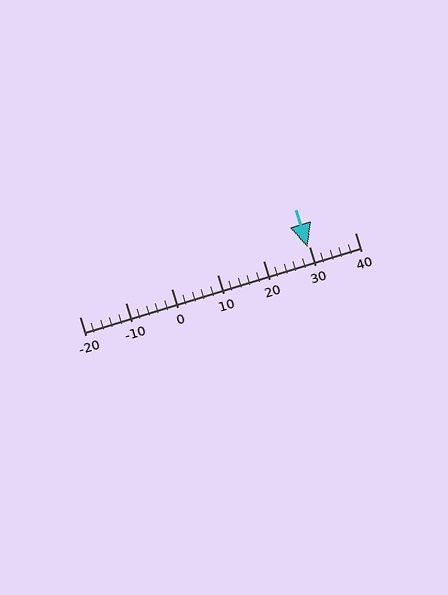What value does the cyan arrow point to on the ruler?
The cyan arrow points to approximately 30.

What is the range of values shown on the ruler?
The ruler shows values from -20 to 40.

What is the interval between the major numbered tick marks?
The major tick marks are spaced 10 units apart.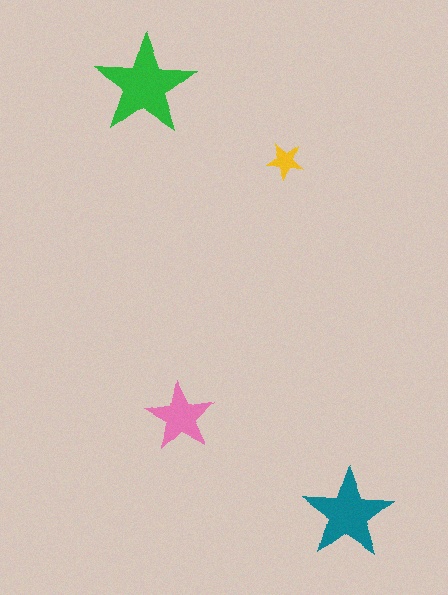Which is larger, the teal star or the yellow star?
The teal one.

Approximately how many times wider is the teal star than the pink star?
About 1.5 times wider.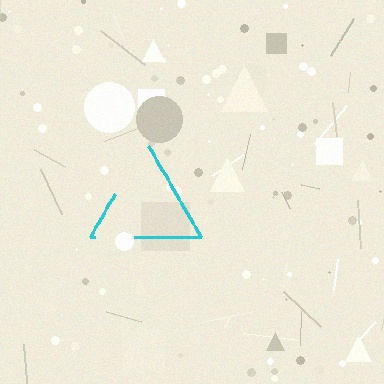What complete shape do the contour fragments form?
The contour fragments form a triangle.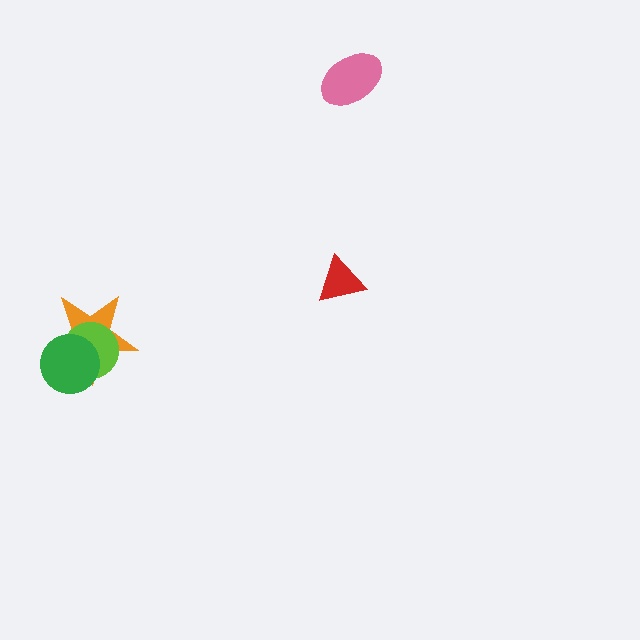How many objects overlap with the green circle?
2 objects overlap with the green circle.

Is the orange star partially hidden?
Yes, it is partially covered by another shape.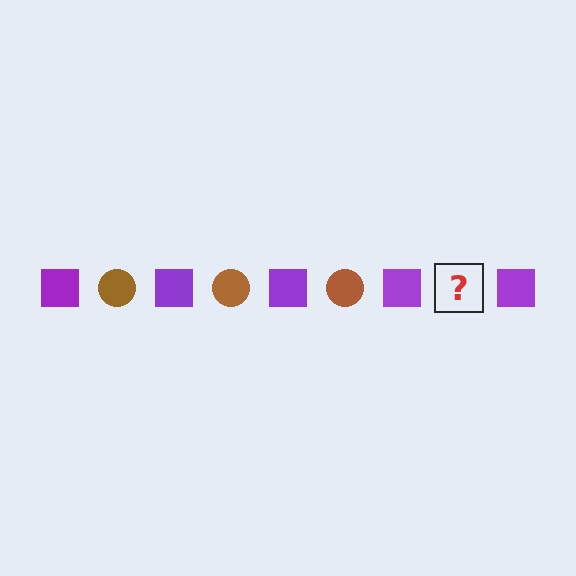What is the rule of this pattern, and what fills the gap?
The rule is that the pattern alternates between purple square and brown circle. The gap should be filled with a brown circle.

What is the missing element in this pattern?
The missing element is a brown circle.